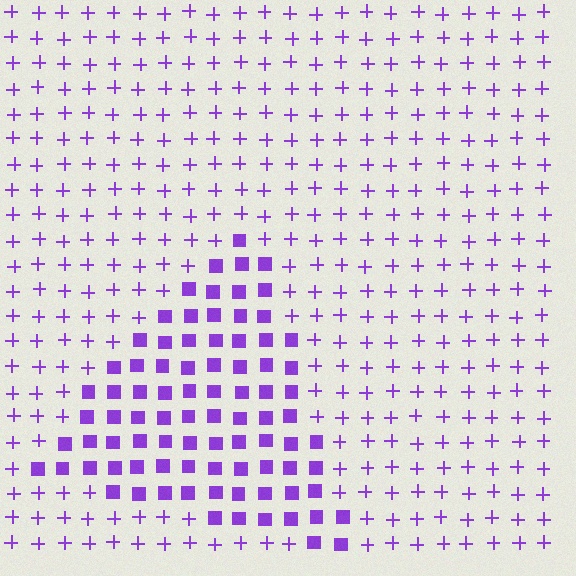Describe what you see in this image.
The image is filled with small purple elements arranged in a uniform grid. A triangle-shaped region contains squares, while the surrounding area contains plus signs. The boundary is defined purely by the change in element shape.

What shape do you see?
I see a triangle.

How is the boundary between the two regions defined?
The boundary is defined by a change in element shape: squares inside vs. plus signs outside. All elements share the same color and spacing.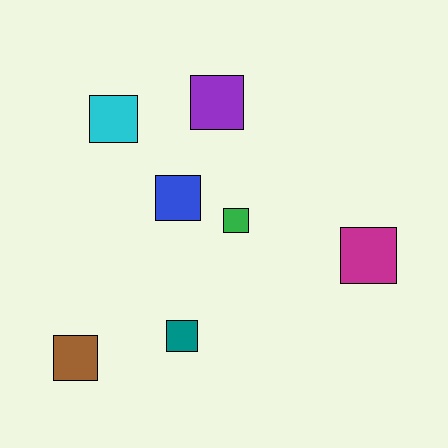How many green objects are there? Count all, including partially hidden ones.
There is 1 green object.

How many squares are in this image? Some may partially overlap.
There are 7 squares.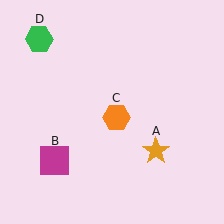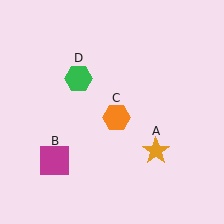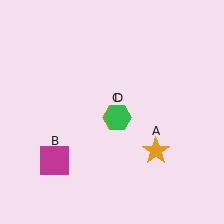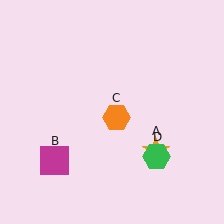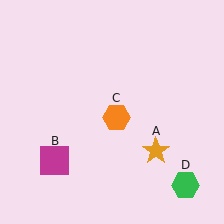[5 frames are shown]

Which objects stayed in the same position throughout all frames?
Orange star (object A) and magenta square (object B) and orange hexagon (object C) remained stationary.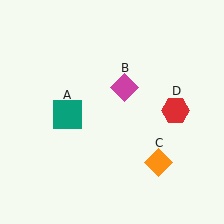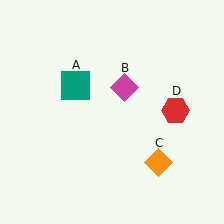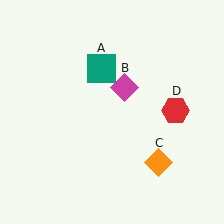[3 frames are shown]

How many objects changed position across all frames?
1 object changed position: teal square (object A).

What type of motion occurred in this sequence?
The teal square (object A) rotated clockwise around the center of the scene.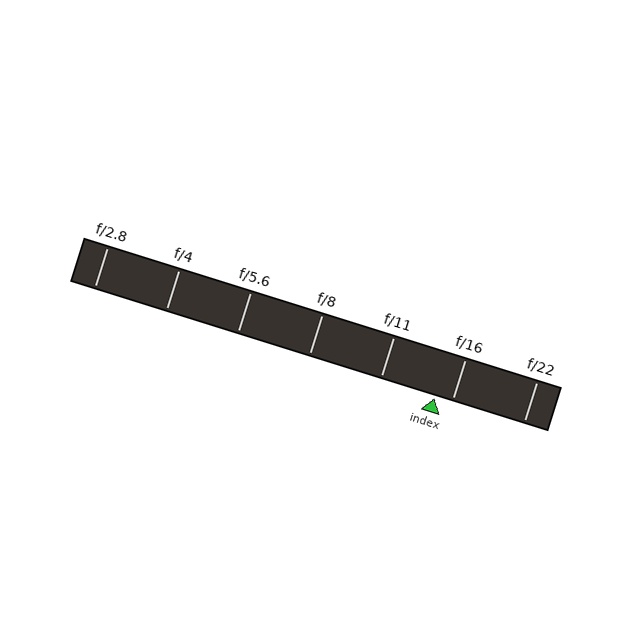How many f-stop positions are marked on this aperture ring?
There are 7 f-stop positions marked.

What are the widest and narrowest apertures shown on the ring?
The widest aperture shown is f/2.8 and the narrowest is f/22.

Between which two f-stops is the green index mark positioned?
The index mark is between f/11 and f/16.